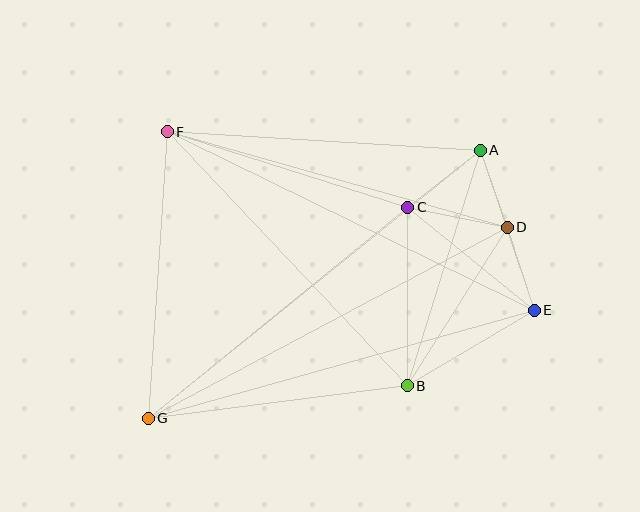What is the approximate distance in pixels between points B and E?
The distance between B and E is approximately 148 pixels.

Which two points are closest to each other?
Points A and D are closest to each other.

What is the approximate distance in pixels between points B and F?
The distance between B and F is approximately 350 pixels.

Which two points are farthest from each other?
Points A and G are farthest from each other.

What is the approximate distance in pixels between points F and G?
The distance between F and G is approximately 287 pixels.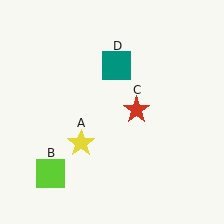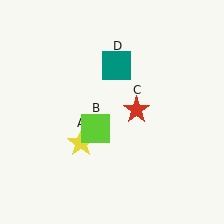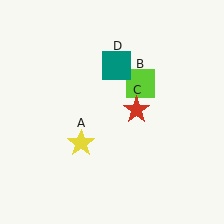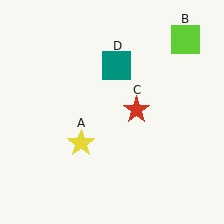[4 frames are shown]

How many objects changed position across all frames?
1 object changed position: lime square (object B).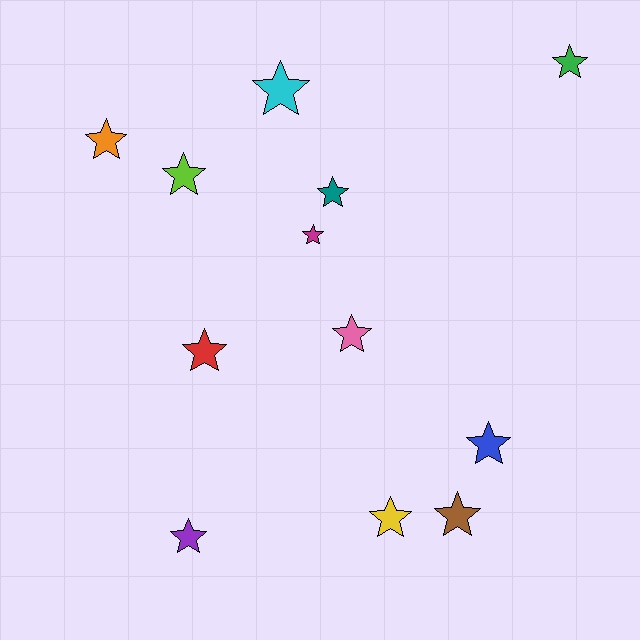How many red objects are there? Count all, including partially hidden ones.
There is 1 red object.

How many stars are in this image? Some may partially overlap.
There are 12 stars.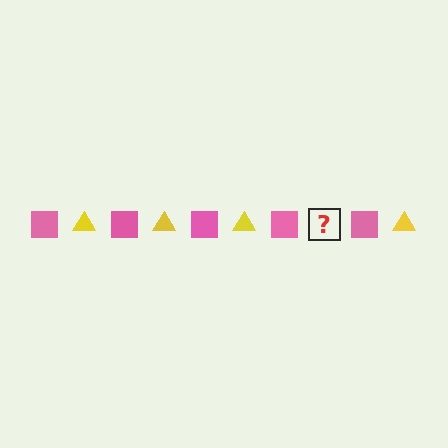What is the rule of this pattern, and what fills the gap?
The rule is that the pattern alternates between pink square and yellow triangle. The gap should be filled with a yellow triangle.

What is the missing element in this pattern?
The missing element is a yellow triangle.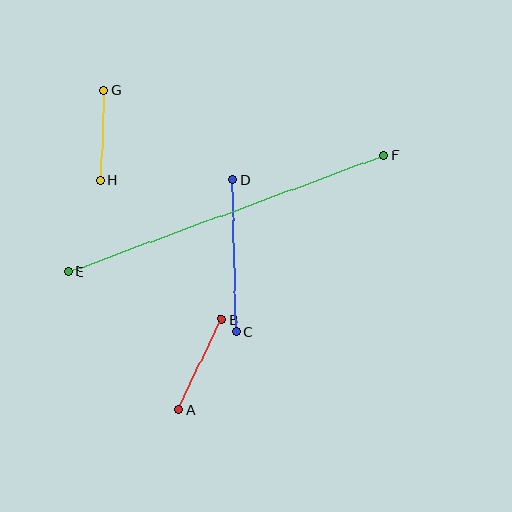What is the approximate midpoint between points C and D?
The midpoint is at approximately (234, 255) pixels.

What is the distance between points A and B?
The distance is approximately 100 pixels.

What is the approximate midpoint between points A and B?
The midpoint is at approximately (200, 364) pixels.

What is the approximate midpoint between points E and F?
The midpoint is at approximately (226, 214) pixels.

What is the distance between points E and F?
The distance is approximately 337 pixels.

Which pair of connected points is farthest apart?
Points E and F are farthest apart.